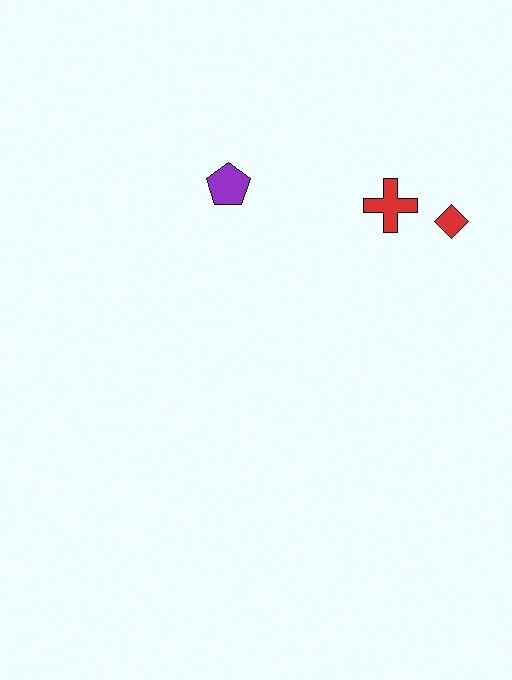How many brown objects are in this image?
There are no brown objects.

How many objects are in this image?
There are 3 objects.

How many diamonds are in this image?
There is 1 diamond.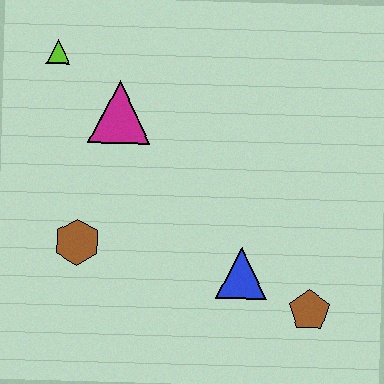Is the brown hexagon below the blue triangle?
No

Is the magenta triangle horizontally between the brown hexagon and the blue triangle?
Yes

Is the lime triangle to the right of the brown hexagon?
No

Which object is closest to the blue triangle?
The brown pentagon is closest to the blue triangle.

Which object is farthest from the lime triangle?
The brown pentagon is farthest from the lime triangle.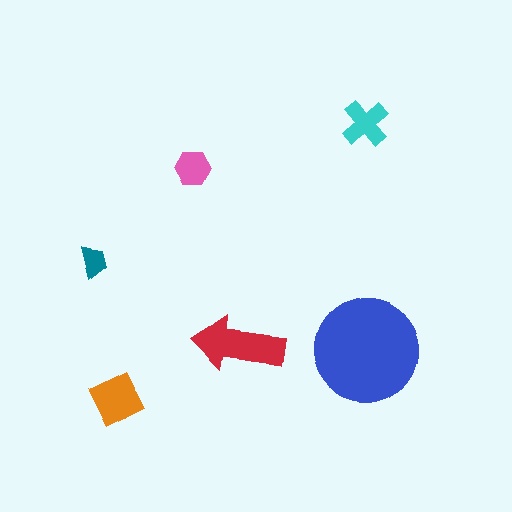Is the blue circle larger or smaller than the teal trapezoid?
Larger.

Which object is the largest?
The blue circle.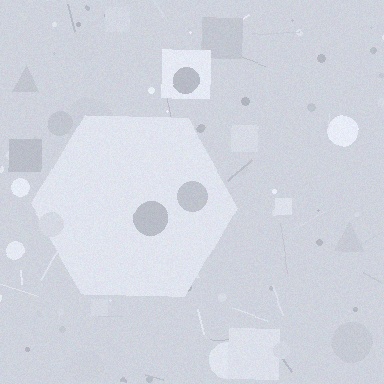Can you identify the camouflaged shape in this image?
The camouflaged shape is a hexagon.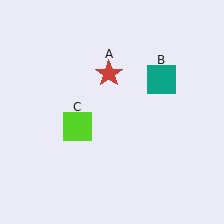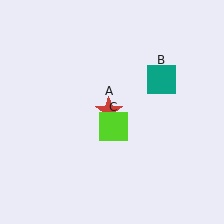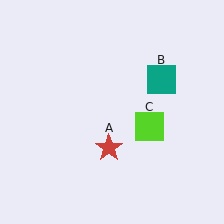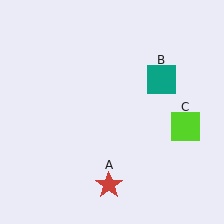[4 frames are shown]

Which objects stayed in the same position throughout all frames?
Teal square (object B) remained stationary.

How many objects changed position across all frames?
2 objects changed position: red star (object A), lime square (object C).